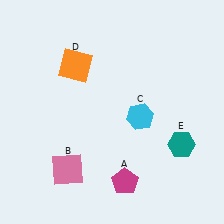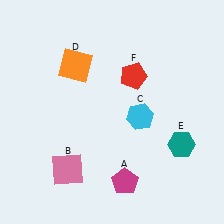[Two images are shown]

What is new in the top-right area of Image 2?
A red pentagon (F) was added in the top-right area of Image 2.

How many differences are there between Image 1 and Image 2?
There is 1 difference between the two images.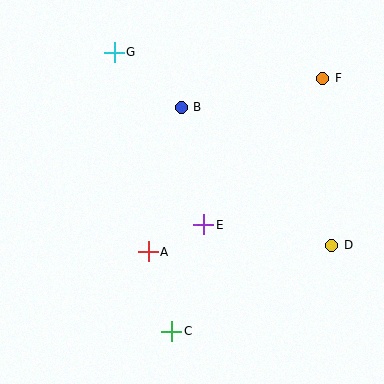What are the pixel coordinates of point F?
Point F is at (323, 78).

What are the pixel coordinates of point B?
Point B is at (181, 107).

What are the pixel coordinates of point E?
Point E is at (204, 225).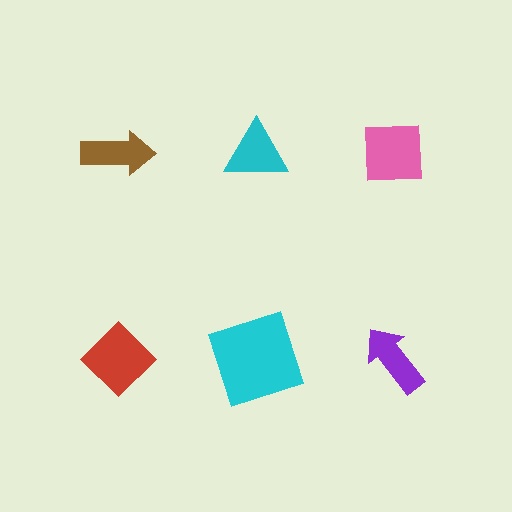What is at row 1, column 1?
A brown arrow.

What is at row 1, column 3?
A pink square.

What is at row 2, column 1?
A red diamond.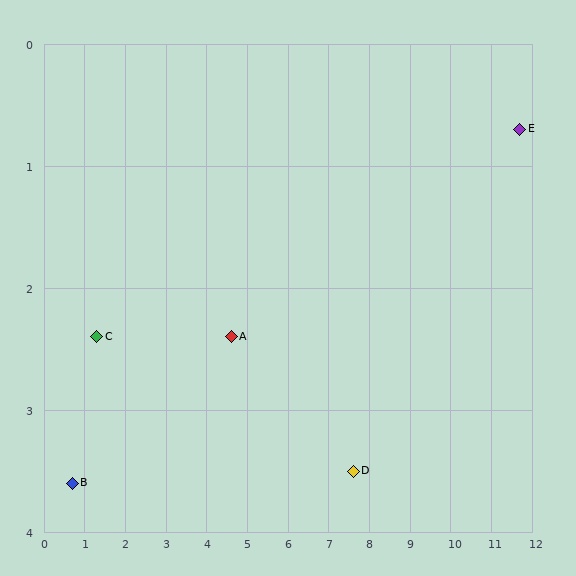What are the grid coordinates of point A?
Point A is at approximately (4.6, 2.4).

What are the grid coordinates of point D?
Point D is at approximately (7.6, 3.5).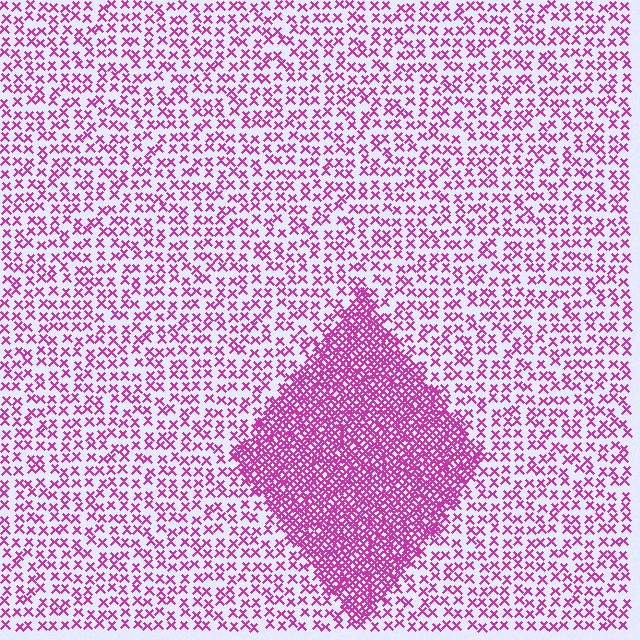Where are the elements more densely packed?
The elements are more densely packed inside the diamond boundary.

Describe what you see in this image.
The image contains small magenta elements arranged at two different densities. A diamond-shaped region is visible where the elements are more densely packed than the surrounding area.